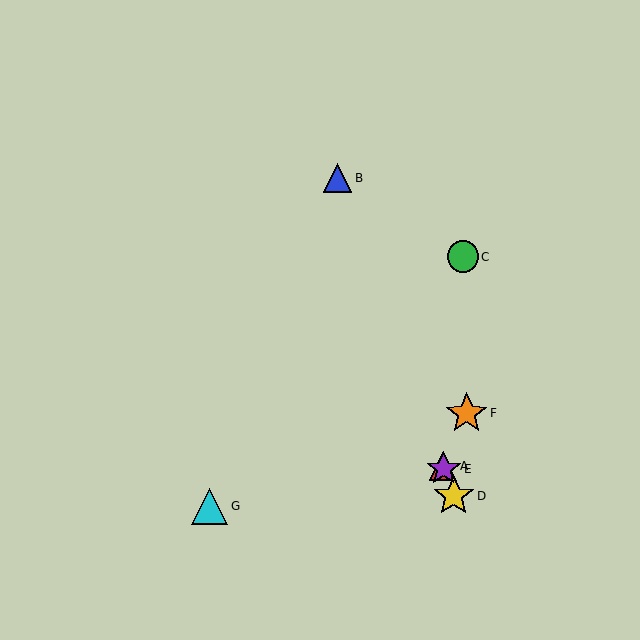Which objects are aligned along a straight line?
Objects A, B, D, E are aligned along a straight line.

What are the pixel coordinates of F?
Object F is at (467, 413).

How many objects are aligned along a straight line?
4 objects (A, B, D, E) are aligned along a straight line.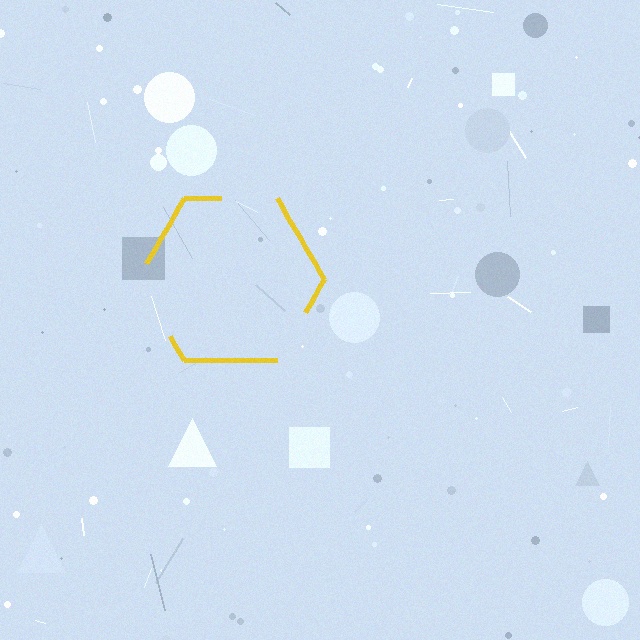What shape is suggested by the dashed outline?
The dashed outline suggests a hexagon.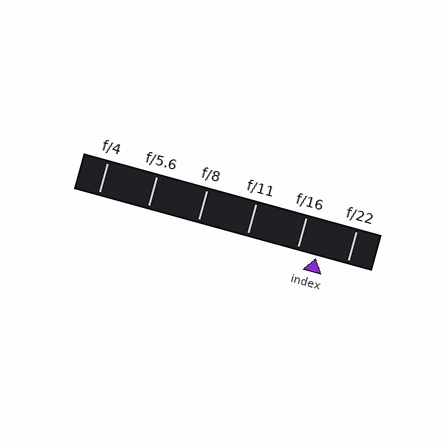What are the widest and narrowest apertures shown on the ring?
The widest aperture shown is f/4 and the narrowest is f/22.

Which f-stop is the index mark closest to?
The index mark is closest to f/16.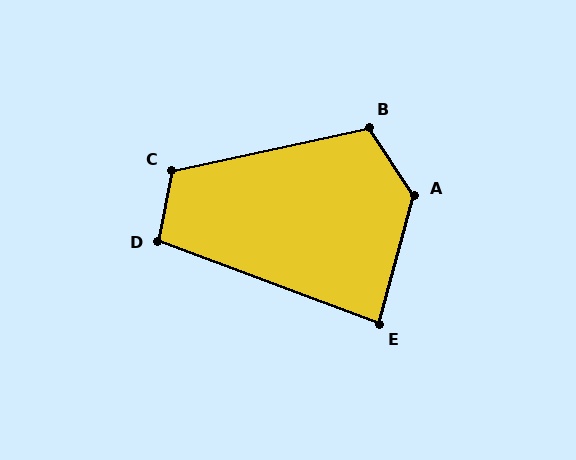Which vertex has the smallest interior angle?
E, at approximately 85 degrees.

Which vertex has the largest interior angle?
A, at approximately 131 degrees.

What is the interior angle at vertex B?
Approximately 111 degrees (obtuse).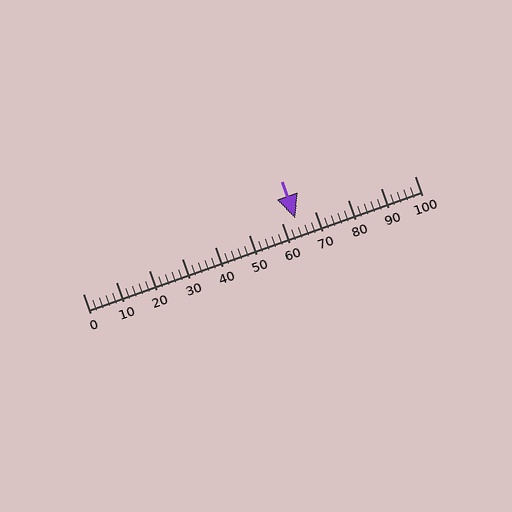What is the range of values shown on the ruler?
The ruler shows values from 0 to 100.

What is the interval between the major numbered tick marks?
The major tick marks are spaced 10 units apart.